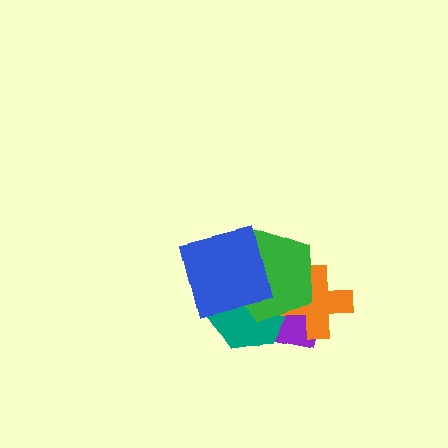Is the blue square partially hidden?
No, no other shape covers it.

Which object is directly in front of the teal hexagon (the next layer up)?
The orange cross is directly in front of the teal hexagon.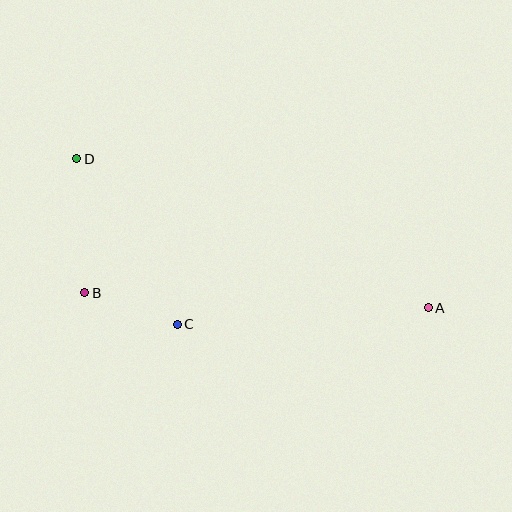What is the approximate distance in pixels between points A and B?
The distance between A and B is approximately 344 pixels.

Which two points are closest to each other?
Points B and C are closest to each other.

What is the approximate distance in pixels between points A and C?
The distance between A and C is approximately 251 pixels.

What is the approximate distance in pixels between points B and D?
The distance between B and D is approximately 135 pixels.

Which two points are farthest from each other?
Points A and D are farthest from each other.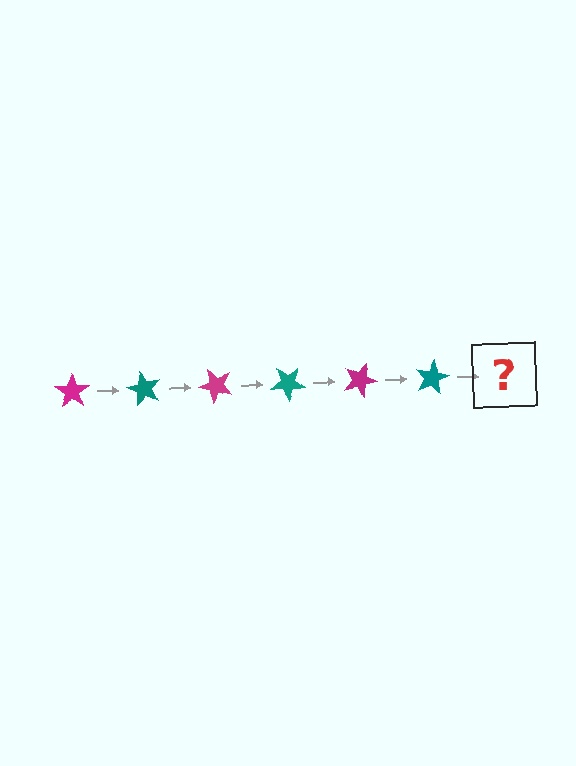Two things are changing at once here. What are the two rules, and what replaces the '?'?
The two rules are that it rotates 60 degrees each step and the color cycles through magenta and teal. The '?' should be a magenta star, rotated 360 degrees from the start.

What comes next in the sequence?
The next element should be a magenta star, rotated 360 degrees from the start.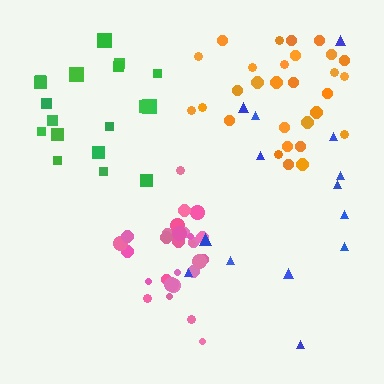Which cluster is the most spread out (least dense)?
Blue.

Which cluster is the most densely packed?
Pink.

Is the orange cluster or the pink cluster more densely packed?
Pink.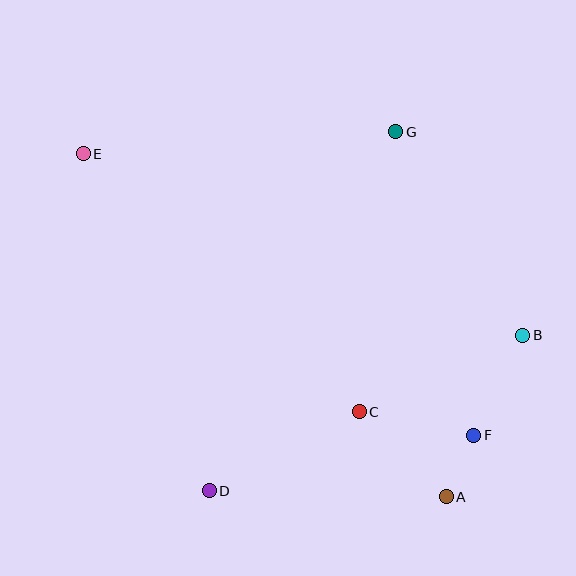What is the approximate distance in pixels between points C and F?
The distance between C and F is approximately 117 pixels.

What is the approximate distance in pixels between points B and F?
The distance between B and F is approximately 111 pixels.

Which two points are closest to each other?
Points A and F are closest to each other.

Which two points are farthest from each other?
Points A and E are farthest from each other.